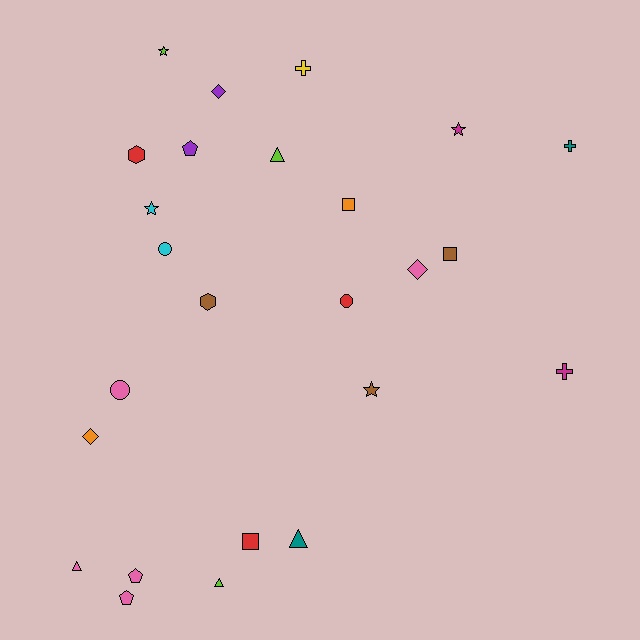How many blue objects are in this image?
There are no blue objects.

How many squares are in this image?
There are 3 squares.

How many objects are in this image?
There are 25 objects.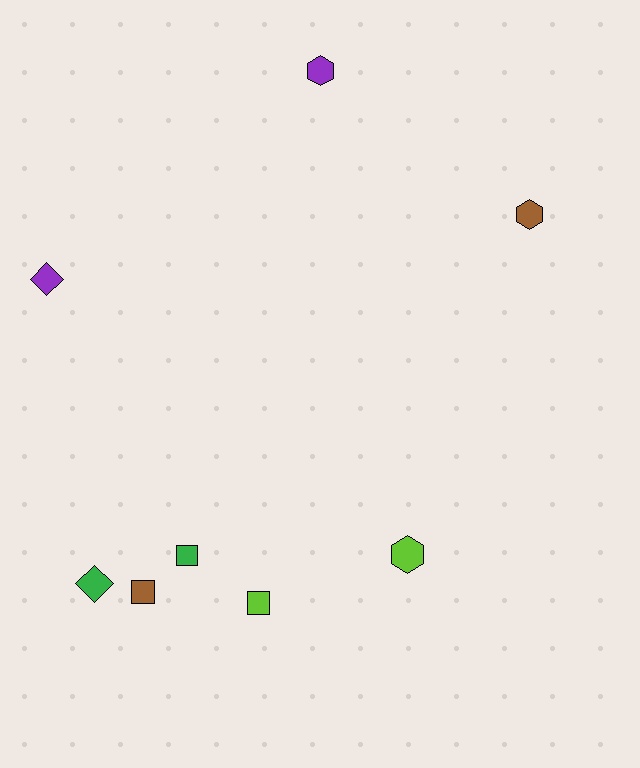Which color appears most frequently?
Green, with 2 objects.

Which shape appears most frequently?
Square, with 3 objects.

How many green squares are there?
There is 1 green square.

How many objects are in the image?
There are 8 objects.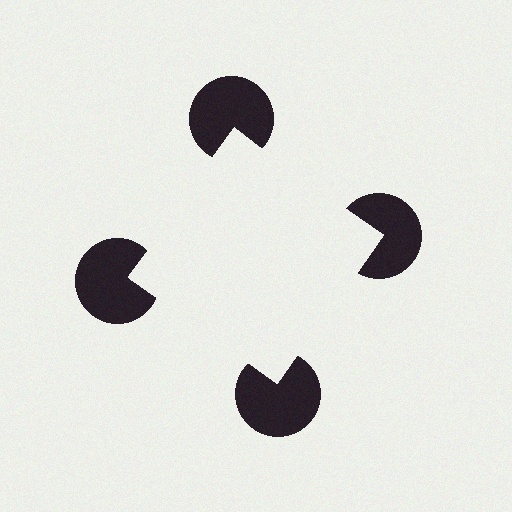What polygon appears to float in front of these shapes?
An illusory square — its edges are inferred from the aligned wedge cuts in the pac-man discs, not physically drawn.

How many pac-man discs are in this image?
There are 4 — one at each vertex of the illusory square.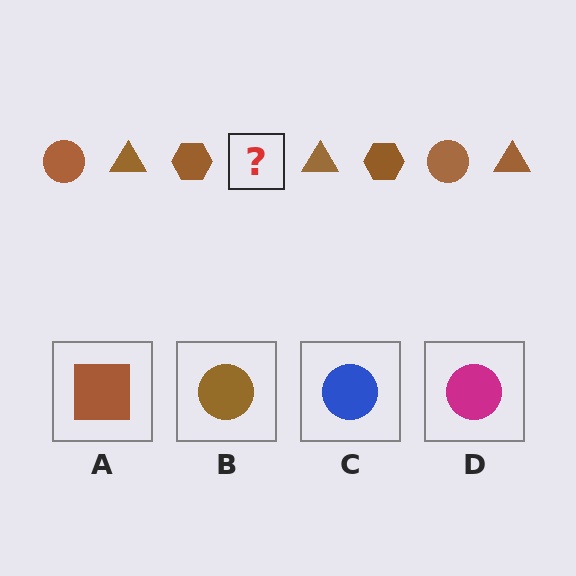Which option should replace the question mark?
Option B.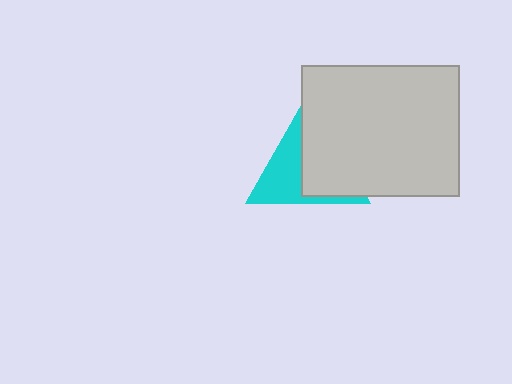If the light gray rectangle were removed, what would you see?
You would see the complete cyan triangle.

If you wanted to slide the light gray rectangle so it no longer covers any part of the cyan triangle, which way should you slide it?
Slide it right — that is the most direct way to separate the two shapes.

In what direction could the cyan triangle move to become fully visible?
The cyan triangle could move left. That would shift it out from behind the light gray rectangle entirely.